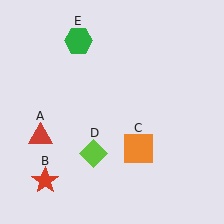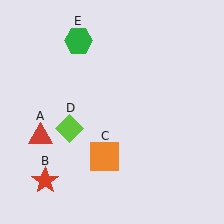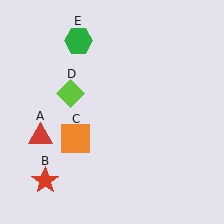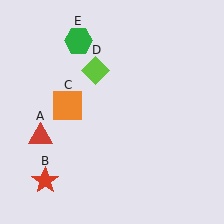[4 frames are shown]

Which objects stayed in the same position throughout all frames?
Red triangle (object A) and red star (object B) and green hexagon (object E) remained stationary.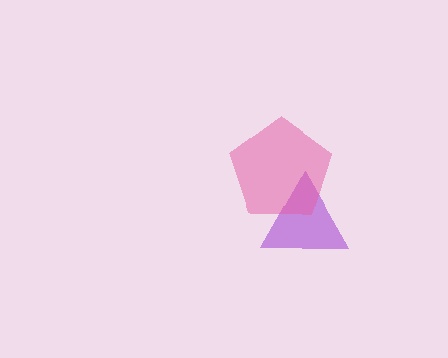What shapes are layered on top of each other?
The layered shapes are: a purple triangle, a pink pentagon.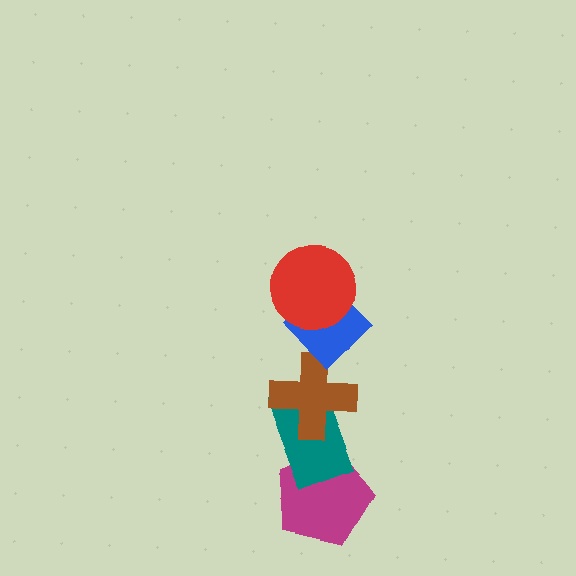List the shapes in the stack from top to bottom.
From top to bottom: the red circle, the blue diamond, the brown cross, the teal rectangle, the magenta pentagon.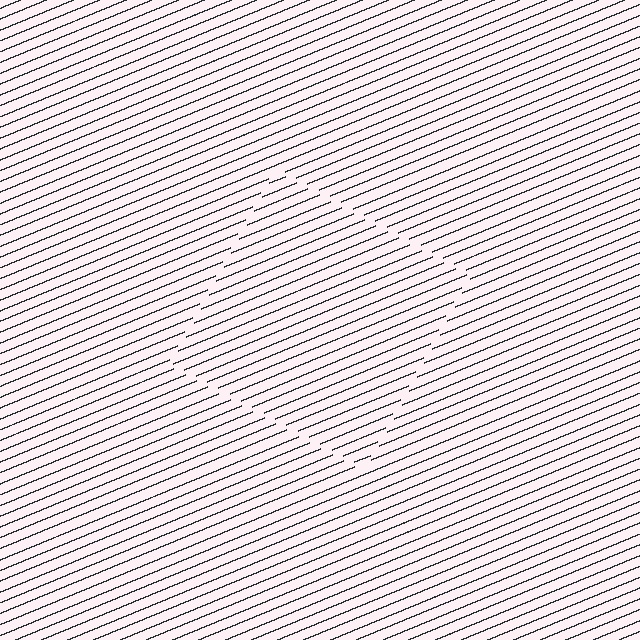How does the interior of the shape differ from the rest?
The interior of the shape contains the same grating, shifted by half a period — the contour is defined by the phase discontinuity where line-ends from the inner and outer gratings abut.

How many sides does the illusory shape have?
4 sides — the line-ends trace a square.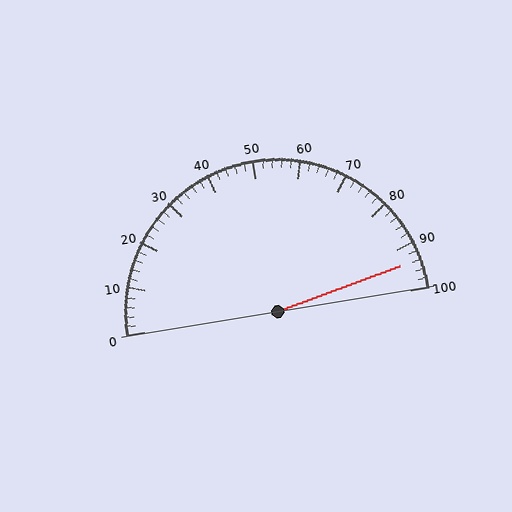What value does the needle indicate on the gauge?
The needle indicates approximately 94.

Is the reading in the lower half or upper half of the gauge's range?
The reading is in the upper half of the range (0 to 100).